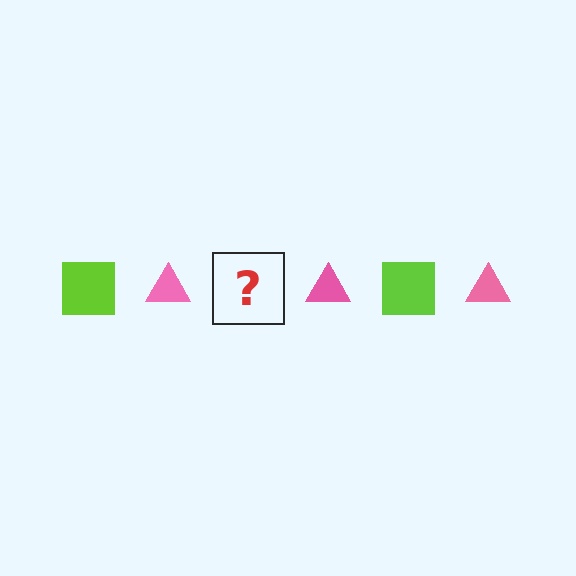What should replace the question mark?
The question mark should be replaced with a lime square.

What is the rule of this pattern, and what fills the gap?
The rule is that the pattern alternates between lime square and pink triangle. The gap should be filled with a lime square.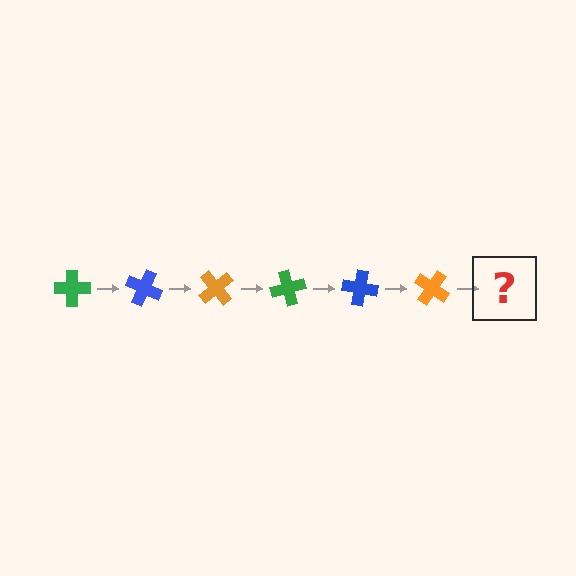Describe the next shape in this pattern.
It should be a green cross, rotated 150 degrees from the start.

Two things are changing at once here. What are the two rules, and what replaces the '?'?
The two rules are that it rotates 25 degrees each step and the color cycles through green, blue, and orange. The '?' should be a green cross, rotated 150 degrees from the start.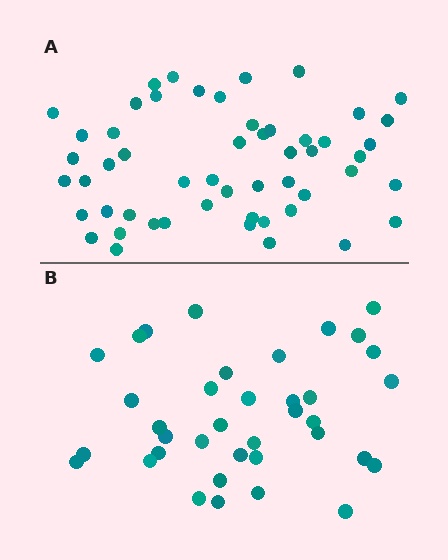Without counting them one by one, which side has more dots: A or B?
Region A (the top region) has more dots.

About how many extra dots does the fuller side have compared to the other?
Region A has approximately 15 more dots than region B.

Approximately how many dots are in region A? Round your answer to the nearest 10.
About 50 dots. (The exact count is 53, which rounds to 50.)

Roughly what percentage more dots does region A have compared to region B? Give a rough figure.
About 45% more.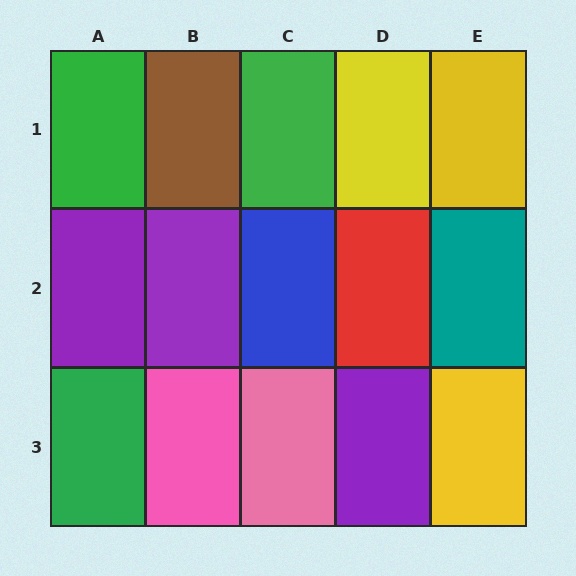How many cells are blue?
1 cell is blue.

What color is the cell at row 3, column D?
Purple.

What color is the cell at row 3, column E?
Yellow.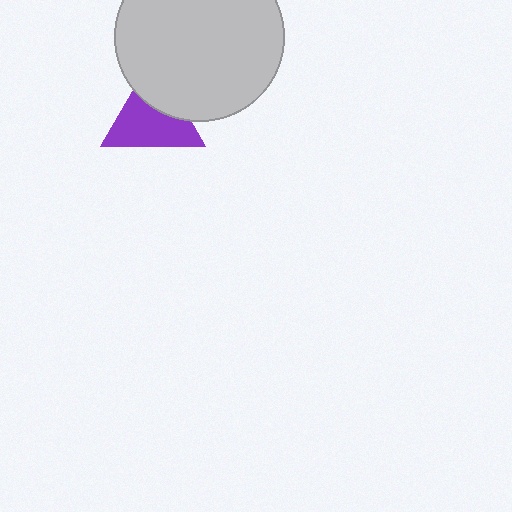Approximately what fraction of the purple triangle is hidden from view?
Roughly 34% of the purple triangle is hidden behind the light gray circle.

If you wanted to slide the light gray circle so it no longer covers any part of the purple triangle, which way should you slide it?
Slide it up — that is the most direct way to separate the two shapes.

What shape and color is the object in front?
The object in front is a light gray circle.